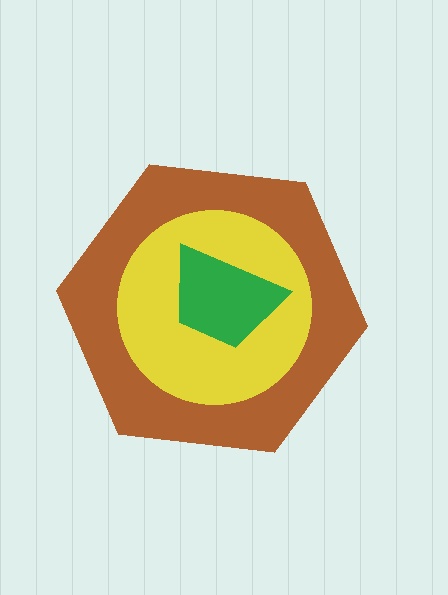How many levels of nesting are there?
3.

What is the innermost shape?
The green trapezoid.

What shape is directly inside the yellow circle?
The green trapezoid.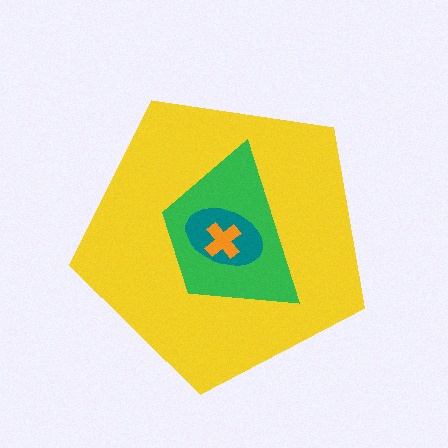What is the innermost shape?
The orange cross.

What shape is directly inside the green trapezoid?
The teal ellipse.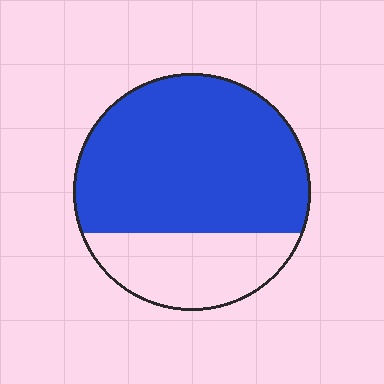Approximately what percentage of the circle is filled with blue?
Approximately 70%.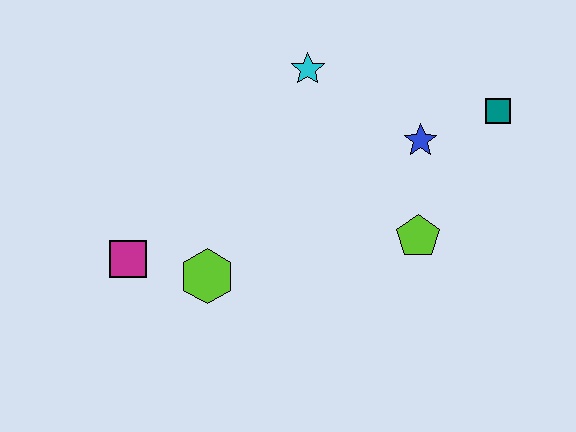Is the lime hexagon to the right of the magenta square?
Yes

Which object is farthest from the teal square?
The magenta square is farthest from the teal square.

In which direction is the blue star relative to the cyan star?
The blue star is to the right of the cyan star.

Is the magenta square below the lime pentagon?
Yes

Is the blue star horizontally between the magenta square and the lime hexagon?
No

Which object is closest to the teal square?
The blue star is closest to the teal square.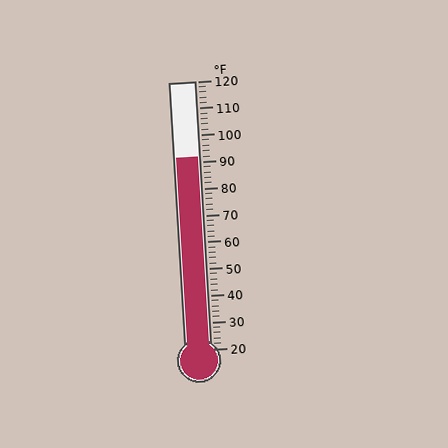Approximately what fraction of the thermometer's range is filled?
The thermometer is filled to approximately 70% of its range.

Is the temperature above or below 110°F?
The temperature is below 110°F.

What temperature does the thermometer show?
The thermometer shows approximately 92°F.